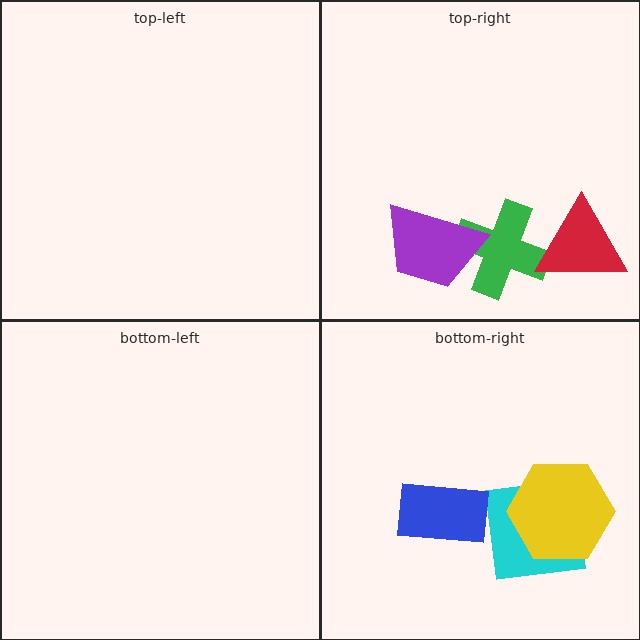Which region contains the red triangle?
The top-right region.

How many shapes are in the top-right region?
3.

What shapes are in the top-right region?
The green cross, the purple trapezoid, the red triangle.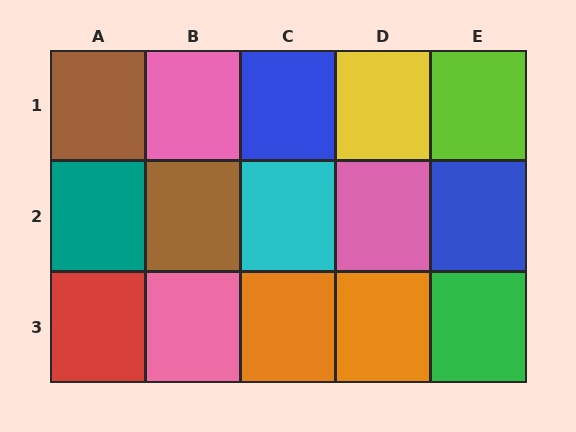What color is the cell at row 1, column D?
Yellow.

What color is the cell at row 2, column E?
Blue.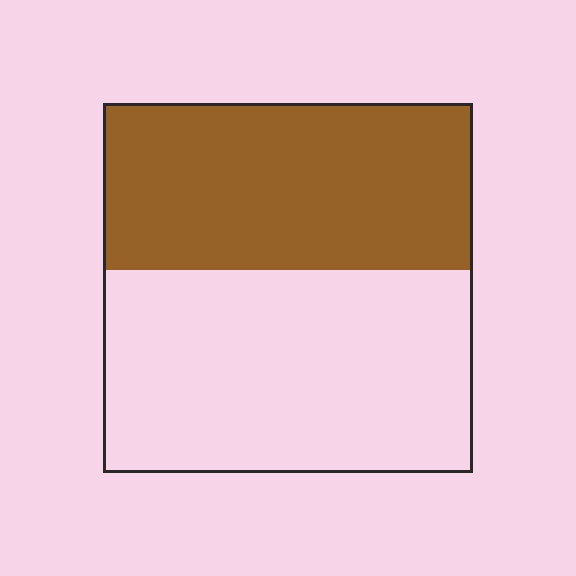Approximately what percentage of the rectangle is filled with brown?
Approximately 45%.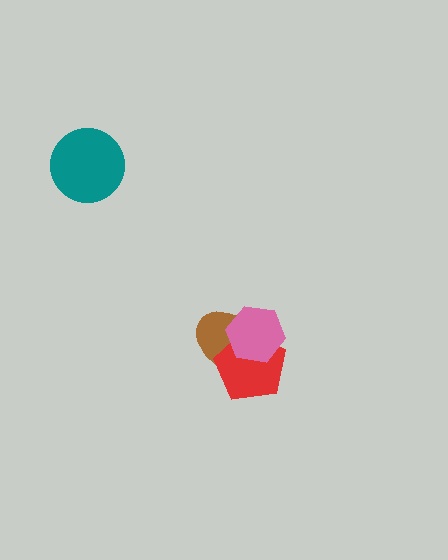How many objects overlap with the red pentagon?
2 objects overlap with the red pentagon.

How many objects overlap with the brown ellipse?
2 objects overlap with the brown ellipse.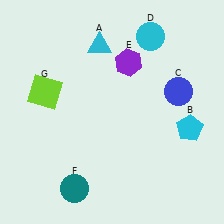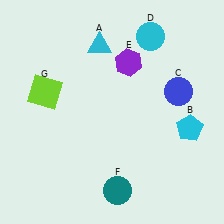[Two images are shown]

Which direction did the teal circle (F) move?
The teal circle (F) moved right.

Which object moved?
The teal circle (F) moved right.